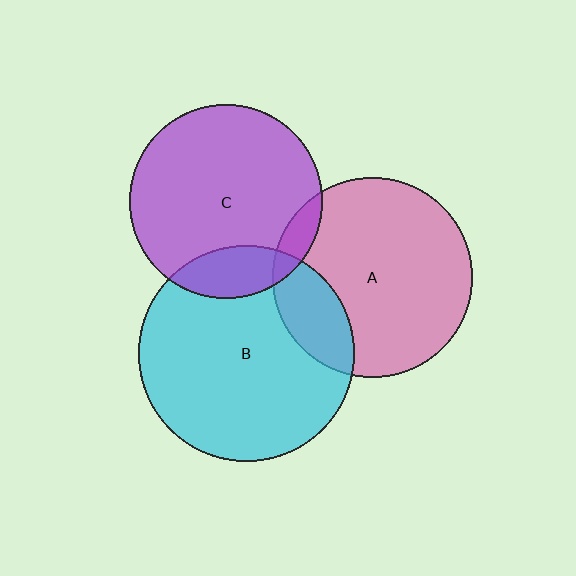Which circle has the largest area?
Circle B (cyan).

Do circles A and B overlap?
Yes.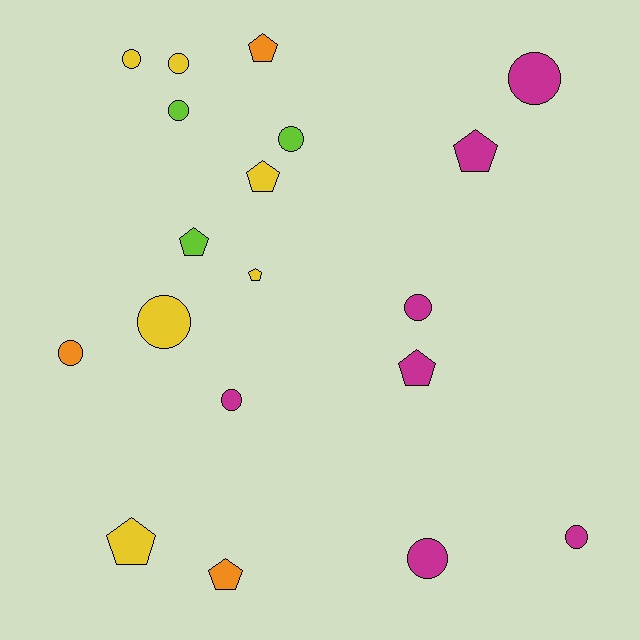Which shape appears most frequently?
Circle, with 11 objects.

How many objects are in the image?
There are 19 objects.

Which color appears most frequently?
Magenta, with 7 objects.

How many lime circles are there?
There are 2 lime circles.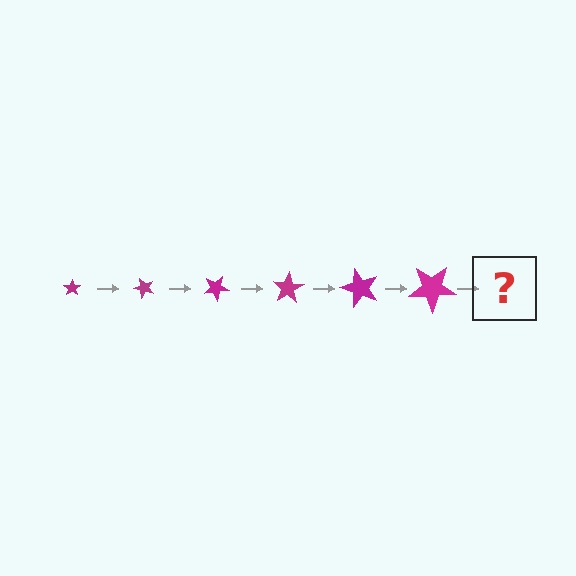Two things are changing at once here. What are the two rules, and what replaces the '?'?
The two rules are that the star grows larger each step and it rotates 50 degrees each step. The '?' should be a star, larger than the previous one and rotated 300 degrees from the start.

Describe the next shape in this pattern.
It should be a star, larger than the previous one and rotated 300 degrees from the start.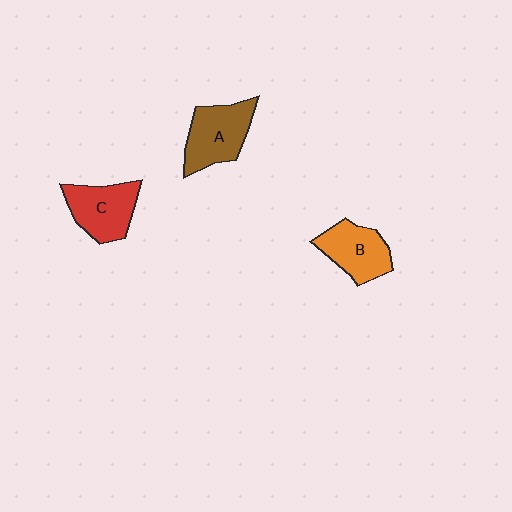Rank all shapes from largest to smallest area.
From largest to smallest: A (brown), C (red), B (orange).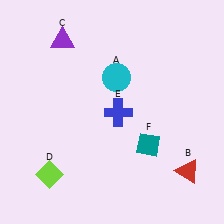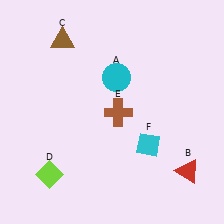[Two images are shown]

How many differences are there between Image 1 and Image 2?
There are 3 differences between the two images.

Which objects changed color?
C changed from purple to brown. E changed from blue to brown. F changed from teal to cyan.